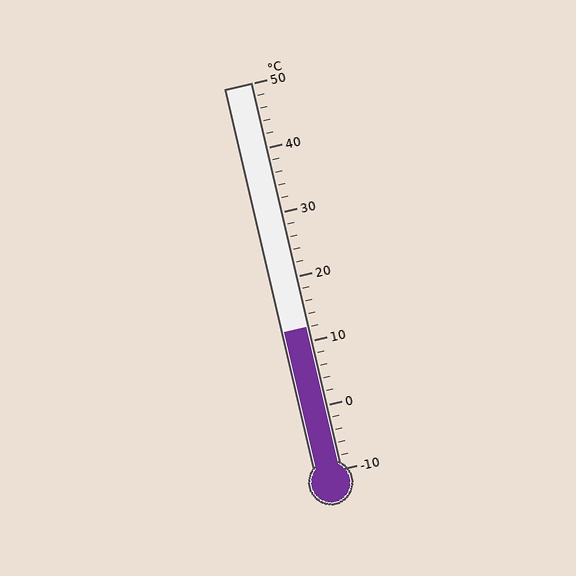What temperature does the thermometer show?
The thermometer shows approximately 12°C.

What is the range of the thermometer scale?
The thermometer scale ranges from -10°C to 50°C.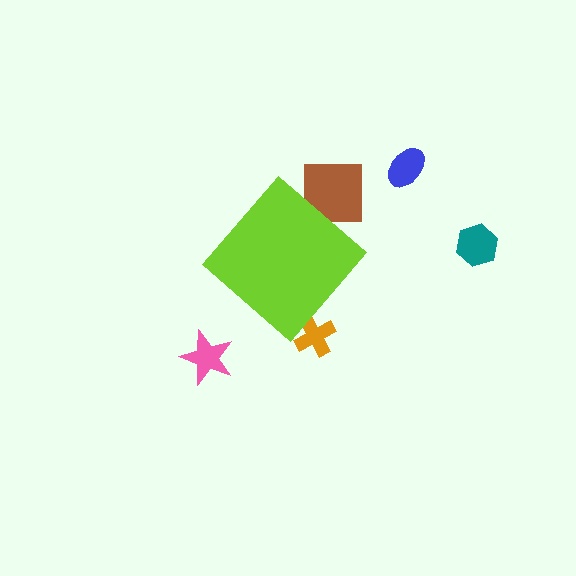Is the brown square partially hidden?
Yes, the brown square is partially hidden behind the lime diamond.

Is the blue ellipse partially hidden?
No, the blue ellipse is fully visible.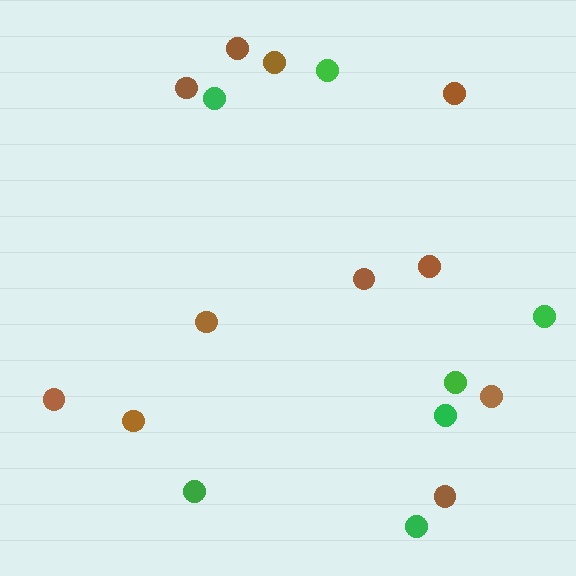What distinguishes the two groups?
There are 2 groups: one group of brown circles (11) and one group of green circles (7).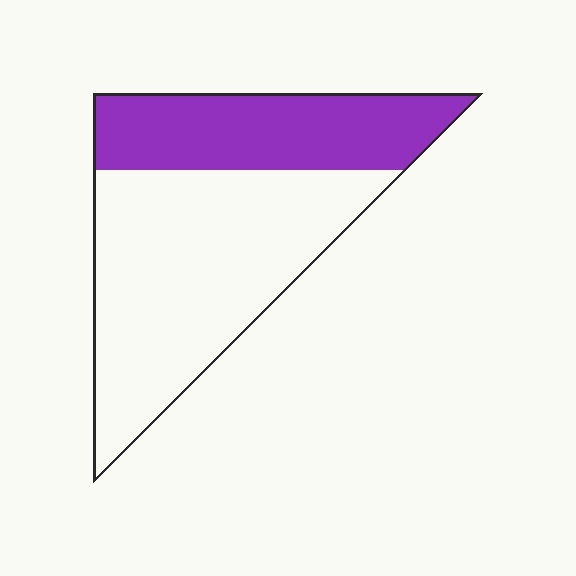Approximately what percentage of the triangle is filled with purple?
Approximately 35%.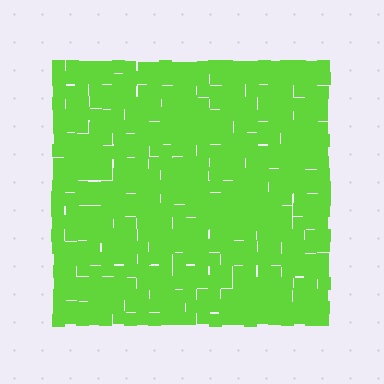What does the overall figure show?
The overall figure shows a square.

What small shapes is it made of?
It is made of small squares.